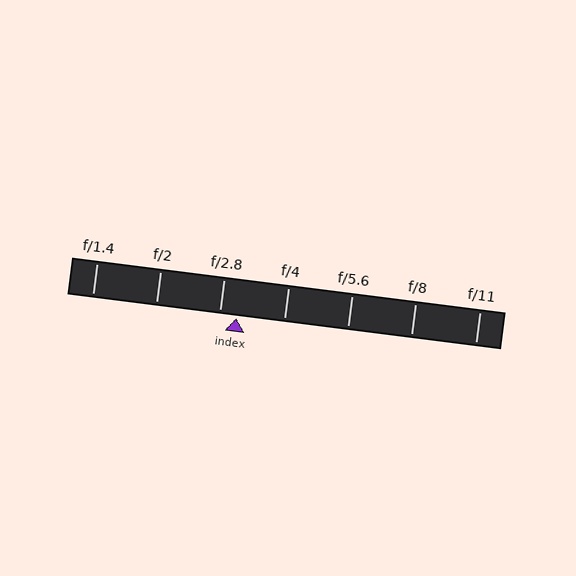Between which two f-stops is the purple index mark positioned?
The index mark is between f/2.8 and f/4.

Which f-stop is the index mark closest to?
The index mark is closest to f/2.8.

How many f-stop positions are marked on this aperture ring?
There are 7 f-stop positions marked.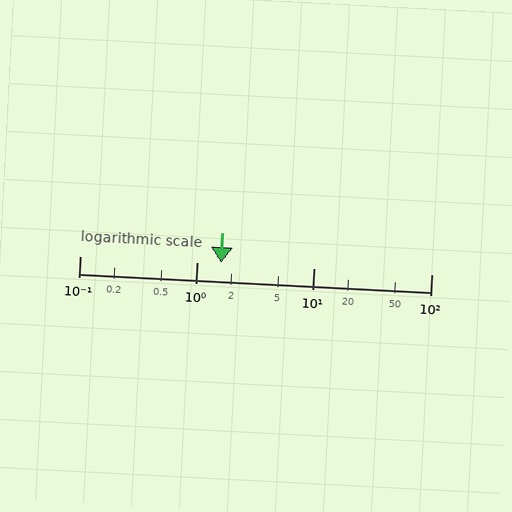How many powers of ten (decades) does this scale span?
The scale spans 3 decades, from 0.1 to 100.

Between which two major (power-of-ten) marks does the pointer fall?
The pointer is between 1 and 10.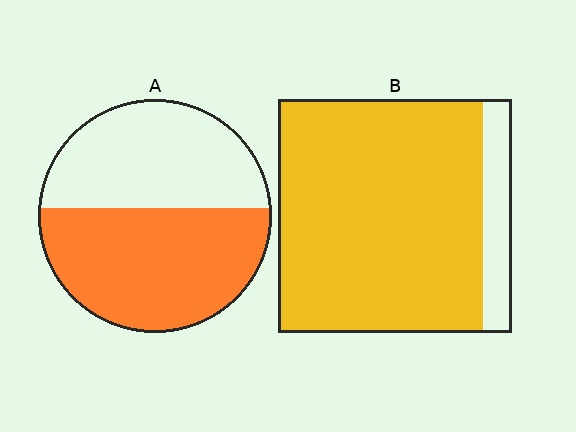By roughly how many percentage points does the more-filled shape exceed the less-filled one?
By roughly 35 percentage points (B over A).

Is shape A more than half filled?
Yes.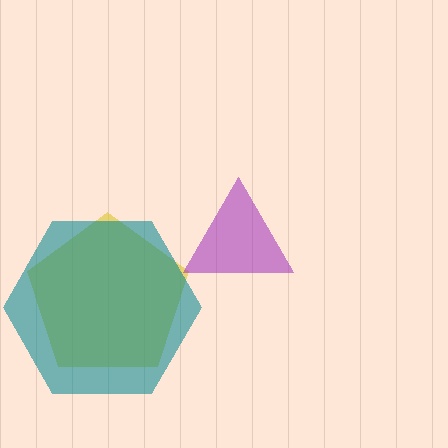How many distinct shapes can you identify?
There are 3 distinct shapes: a yellow pentagon, a purple triangle, a teal hexagon.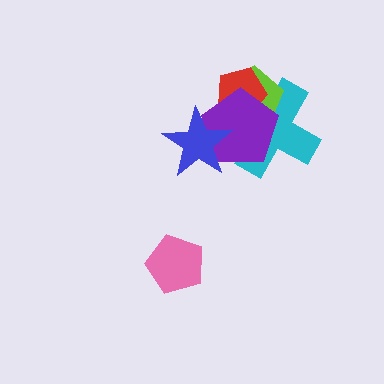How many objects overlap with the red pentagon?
3 objects overlap with the red pentagon.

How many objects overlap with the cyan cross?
4 objects overlap with the cyan cross.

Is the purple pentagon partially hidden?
Yes, it is partially covered by another shape.